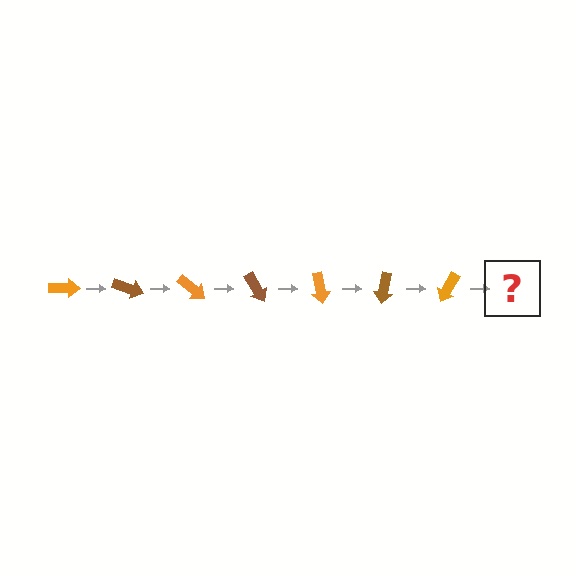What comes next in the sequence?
The next element should be a brown arrow, rotated 140 degrees from the start.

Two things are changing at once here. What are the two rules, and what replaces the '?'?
The two rules are that it rotates 20 degrees each step and the color cycles through orange and brown. The '?' should be a brown arrow, rotated 140 degrees from the start.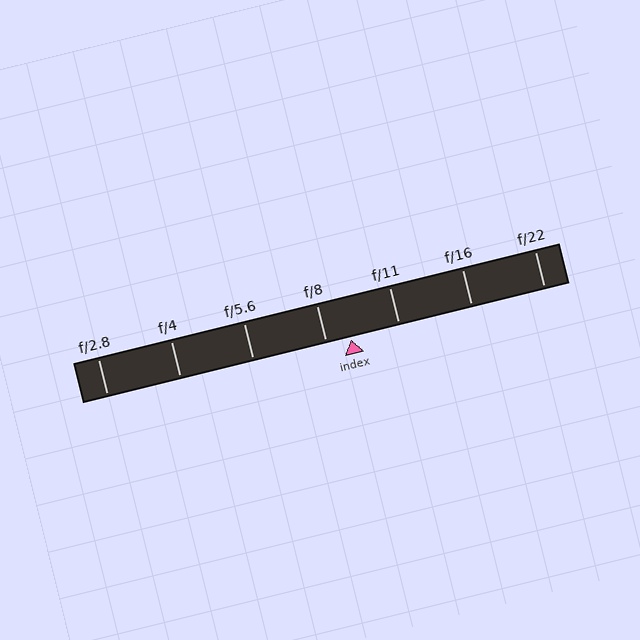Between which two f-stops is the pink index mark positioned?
The index mark is between f/8 and f/11.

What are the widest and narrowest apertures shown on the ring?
The widest aperture shown is f/2.8 and the narrowest is f/22.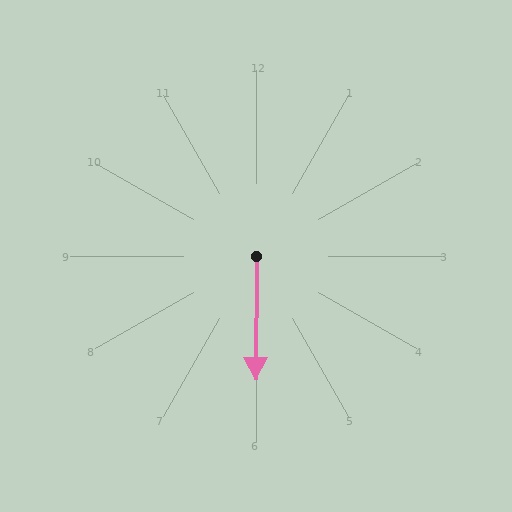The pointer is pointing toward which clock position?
Roughly 6 o'clock.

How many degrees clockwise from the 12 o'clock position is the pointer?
Approximately 180 degrees.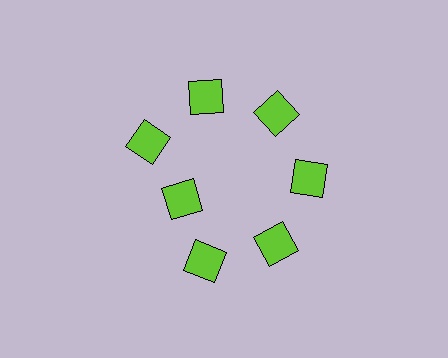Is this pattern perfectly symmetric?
No. The 7 lime diamonds are arranged in a ring, but one element near the 8 o'clock position is pulled inward toward the center, breaking the 7-fold rotational symmetry.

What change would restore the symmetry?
The symmetry would be restored by moving it outward, back onto the ring so that all 7 diamonds sit at equal angles and equal distance from the center.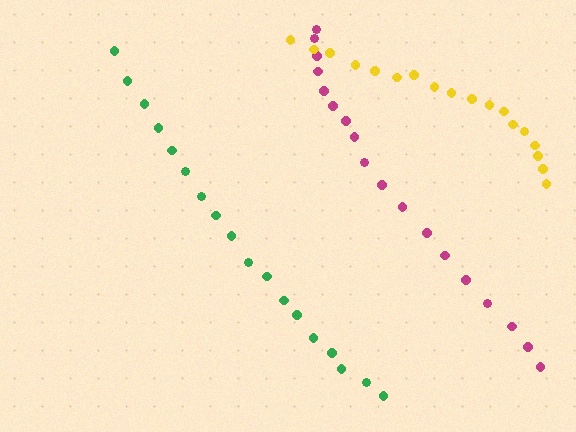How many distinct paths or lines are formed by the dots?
There are 3 distinct paths.